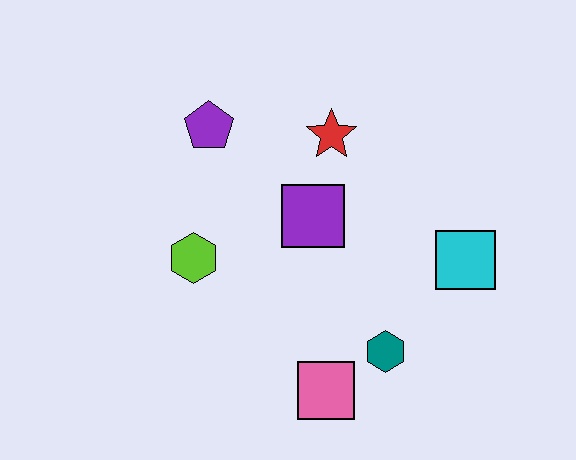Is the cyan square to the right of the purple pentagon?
Yes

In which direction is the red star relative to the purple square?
The red star is above the purple square.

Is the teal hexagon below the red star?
Yes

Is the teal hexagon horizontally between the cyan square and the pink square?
Yes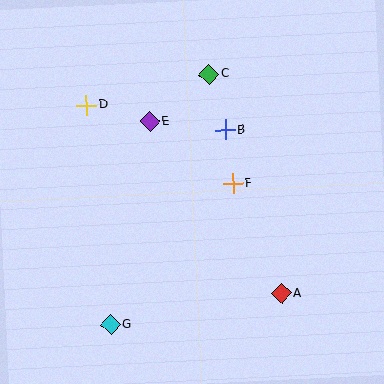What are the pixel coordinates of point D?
Point D is at (87, 105).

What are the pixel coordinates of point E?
Point E is at (150, 122).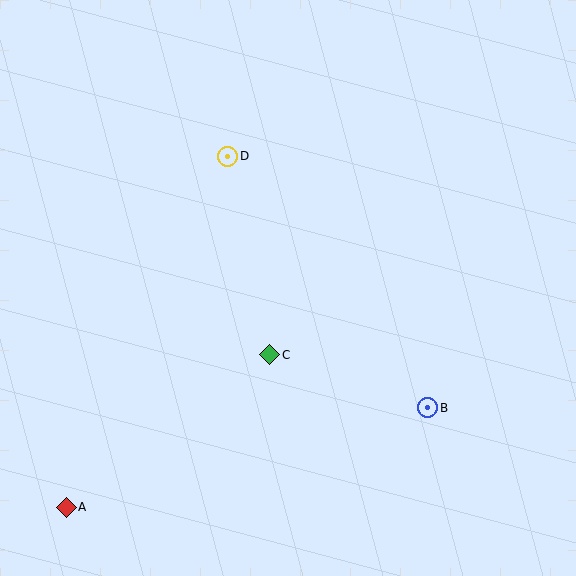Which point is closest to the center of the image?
Point C at (270, 355) is closest to the center.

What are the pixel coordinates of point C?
Point C is at (270, 355).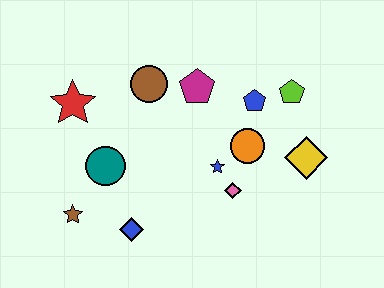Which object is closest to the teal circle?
The brown star is closest to the teal circle.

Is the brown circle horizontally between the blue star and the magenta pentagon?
No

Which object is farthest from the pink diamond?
The red star is farthest from the pink diamond.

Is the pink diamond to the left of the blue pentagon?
Yes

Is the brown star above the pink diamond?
No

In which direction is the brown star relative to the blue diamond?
The brown star is to the left of the blue diamond.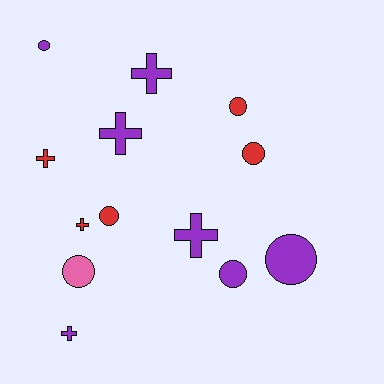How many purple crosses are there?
There are 4 purple crosses.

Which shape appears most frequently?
Circle, with 7 objects.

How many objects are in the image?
There are 13 objects.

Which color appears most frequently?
Purple, with 7 objects.